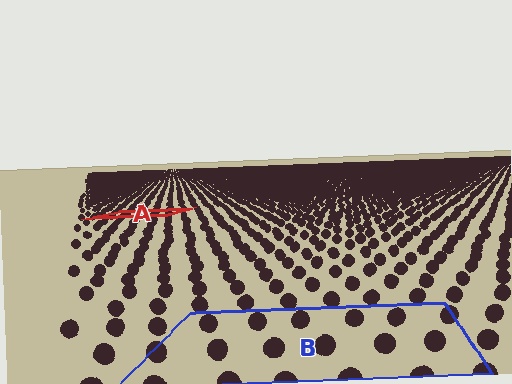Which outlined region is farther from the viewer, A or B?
Region A is farther from the viewer — the texture elements inside it appear smaller and more densely packed.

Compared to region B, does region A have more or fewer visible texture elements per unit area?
Region A has more texture elements per unit area — they are packed more densely because it is farther away.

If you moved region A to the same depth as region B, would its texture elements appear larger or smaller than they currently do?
They would appear larger. At a closer depth, the same texture elements are projected at a bigger on-screen size.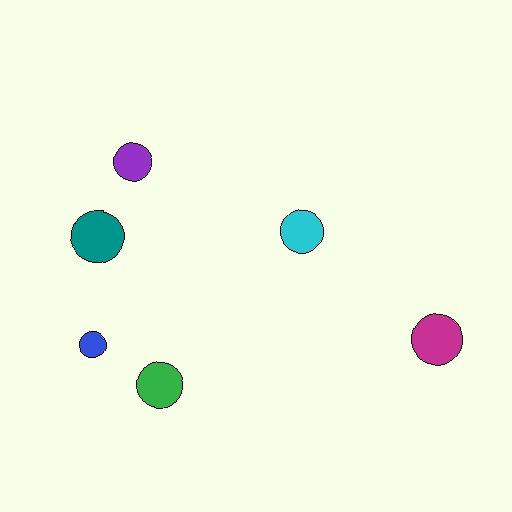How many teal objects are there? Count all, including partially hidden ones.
There is 1 teal object.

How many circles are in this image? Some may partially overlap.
There are 6 circles.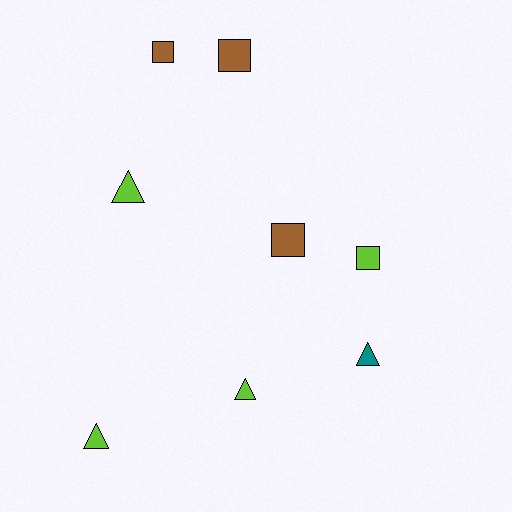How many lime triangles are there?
There are 3 lime triangles.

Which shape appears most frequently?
Triangle, with 4 objects.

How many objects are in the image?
There are 8 objects.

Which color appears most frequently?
Lime, with 4 objects.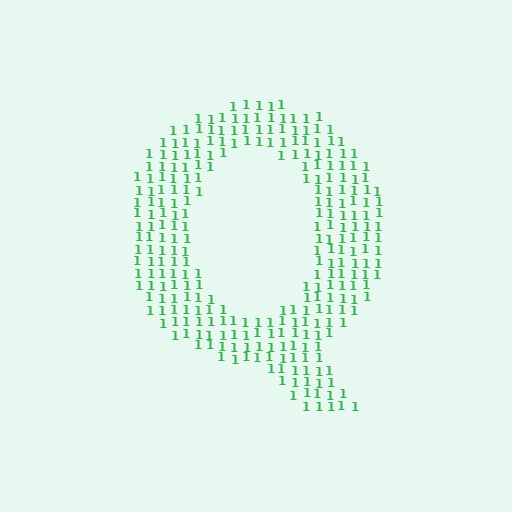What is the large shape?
The large shape is the letter Q.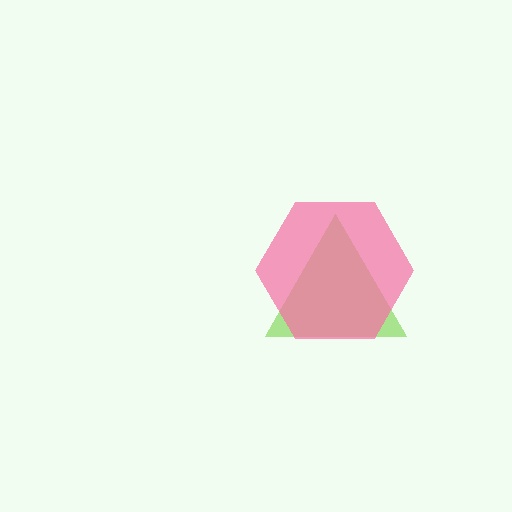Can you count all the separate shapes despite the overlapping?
Yes, there are 2 separate shapes.